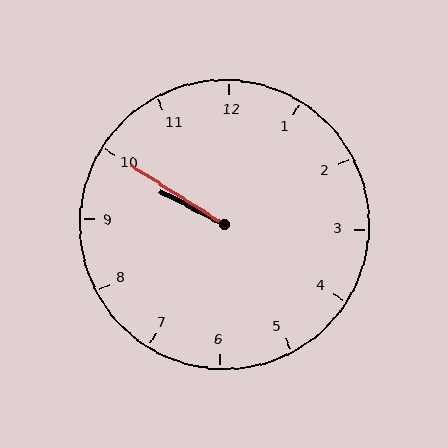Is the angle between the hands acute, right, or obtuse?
It is acute.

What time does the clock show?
9:50.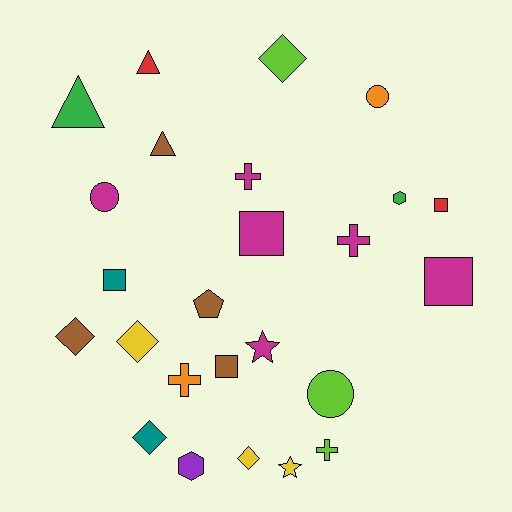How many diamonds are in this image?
There are 5 diamonds.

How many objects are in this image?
There are 25 objects.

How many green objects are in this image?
There are 2 green objects.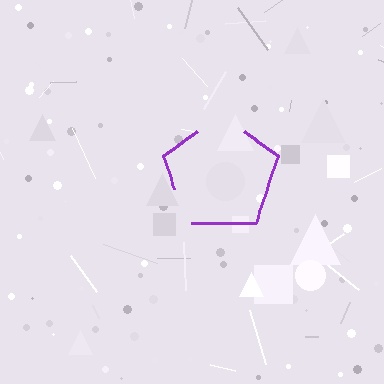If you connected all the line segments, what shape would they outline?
They would outline a pentagon.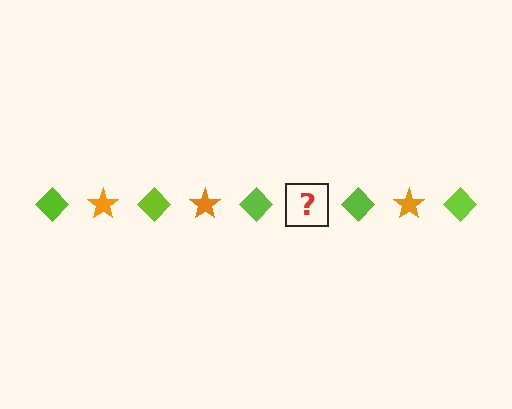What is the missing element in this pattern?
The missing element is an orange star.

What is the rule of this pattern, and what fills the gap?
The rule is that the pattern alternates between lime diamond and orange star. The gap should be filled with an orange star.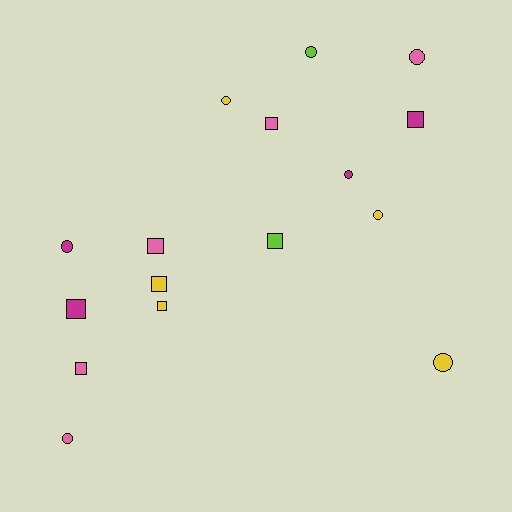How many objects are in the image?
There are 16 objects.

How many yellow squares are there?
There are 2 yellow squares.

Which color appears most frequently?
Yellow, with 5 objects.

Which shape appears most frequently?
Square, with 8 objects.